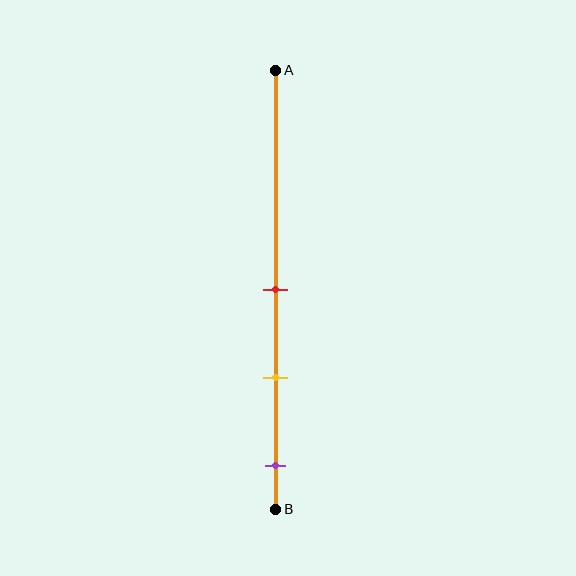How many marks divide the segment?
There are 3 marks dividing the segment.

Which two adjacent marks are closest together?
The red and yellow marks are the closest adjacent pair.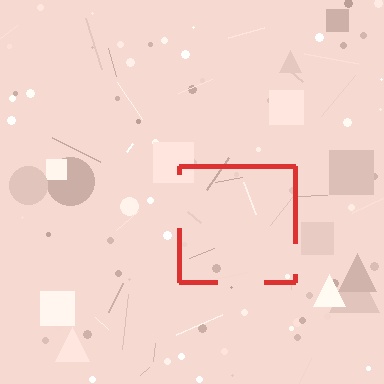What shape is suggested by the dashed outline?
The dashed outline suggests a square.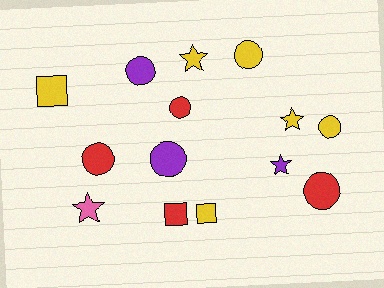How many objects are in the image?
There are 14 objects.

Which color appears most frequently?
Yellow, with 6 objects.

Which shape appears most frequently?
Circle, with 7 objects.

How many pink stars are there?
There is 1 pink star.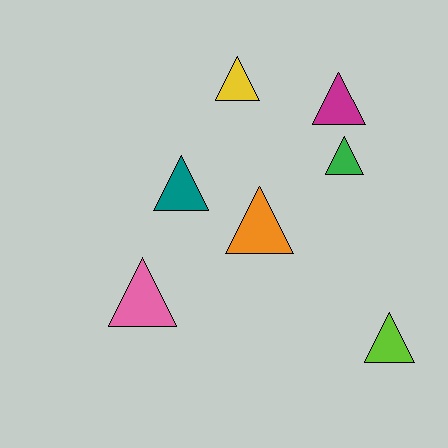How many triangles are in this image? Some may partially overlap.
There are 7 triangles.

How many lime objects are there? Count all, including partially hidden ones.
There is 1 lime object.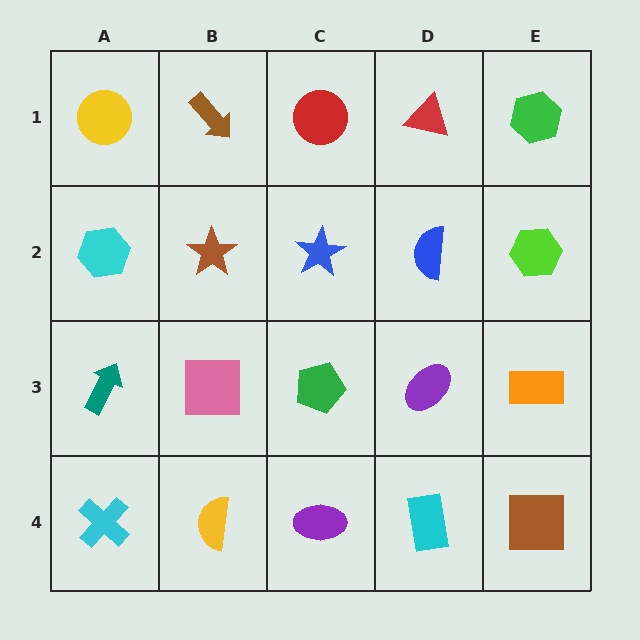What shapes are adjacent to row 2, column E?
A green hexagon (row 1, column E), an orange rectangle (row 3, column E), a blue semicircle (row 2, column D).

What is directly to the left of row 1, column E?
A red triangle.